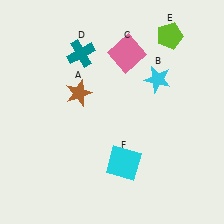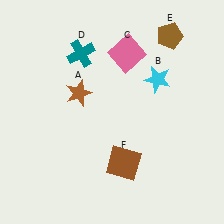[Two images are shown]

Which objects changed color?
E changed from lime to brown. F changed from cyan to brown.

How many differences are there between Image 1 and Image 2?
There are 2 differences between the two images.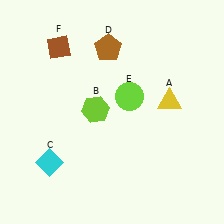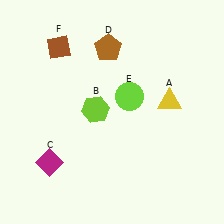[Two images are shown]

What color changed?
The diamond (C) changed from cyan in Image 1 to magenta in Image 2.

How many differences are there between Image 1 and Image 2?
There is 1 difference between the two images.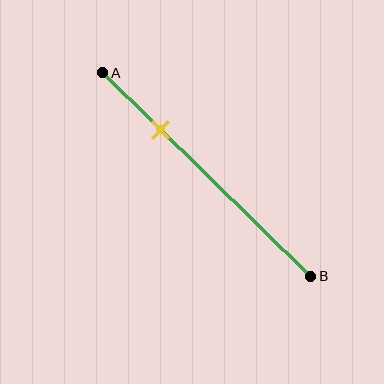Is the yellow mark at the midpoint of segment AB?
No, the mark is at about 30% from A, not at the 50% midpoint.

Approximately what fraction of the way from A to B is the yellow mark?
The yellow mark is approximately 30% of the way from A to B.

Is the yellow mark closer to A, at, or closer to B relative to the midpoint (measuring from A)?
The yellow mark is closer to point A than the midpoint of segment AB.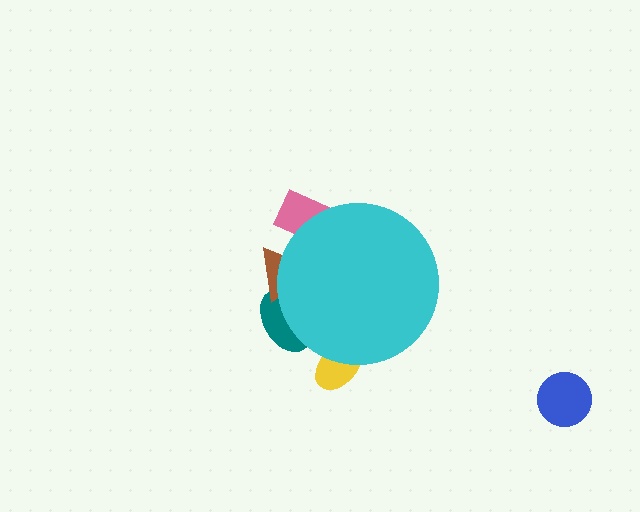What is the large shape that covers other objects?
A cyan circle.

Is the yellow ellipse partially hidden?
Yes, the yellow ellipse is partially hidden behind the cyan circle.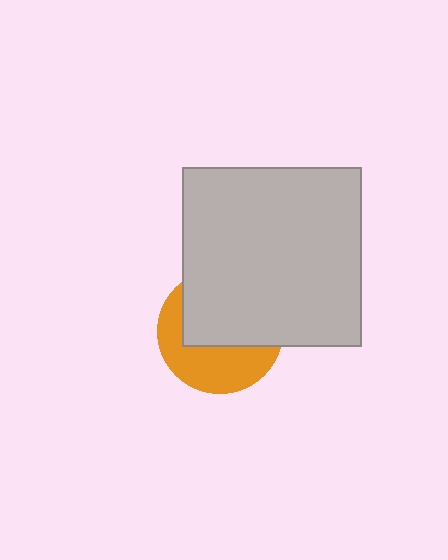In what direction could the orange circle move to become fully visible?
The orange circle could move down. That would shift it out from behind the light gray square entirely.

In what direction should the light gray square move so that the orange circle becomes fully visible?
The light gray square should move up. That is the shortest direction to clear the overlap and leave the orange circle fully visible.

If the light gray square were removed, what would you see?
You would see the complete orange circle.